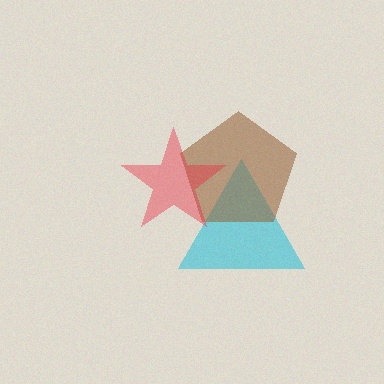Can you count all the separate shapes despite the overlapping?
Yes, there are 3 separate shapes.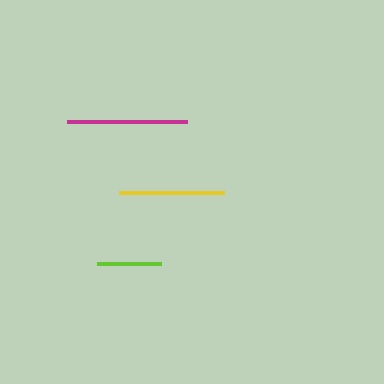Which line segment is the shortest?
The lime line is the shortest at approximately 64 pixels.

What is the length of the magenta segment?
The magenta segment is approximately 120 pixels long.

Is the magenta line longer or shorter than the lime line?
The magenta line is longer than the lime line.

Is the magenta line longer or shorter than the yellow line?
The magenta line is longer than the yellow line.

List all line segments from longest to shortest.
From longest to shortest: magenta, yellow, lime.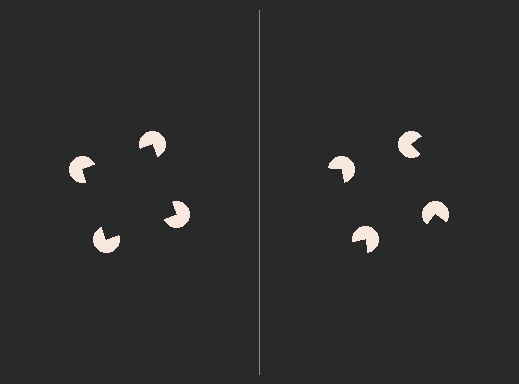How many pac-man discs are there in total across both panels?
8 — 4 on each side.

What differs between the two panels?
The pac-man discs are positioned identically on both sides; only the wedge orientations differ. On the left they align to a square; on the right they are misaligned.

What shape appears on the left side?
An illusory square.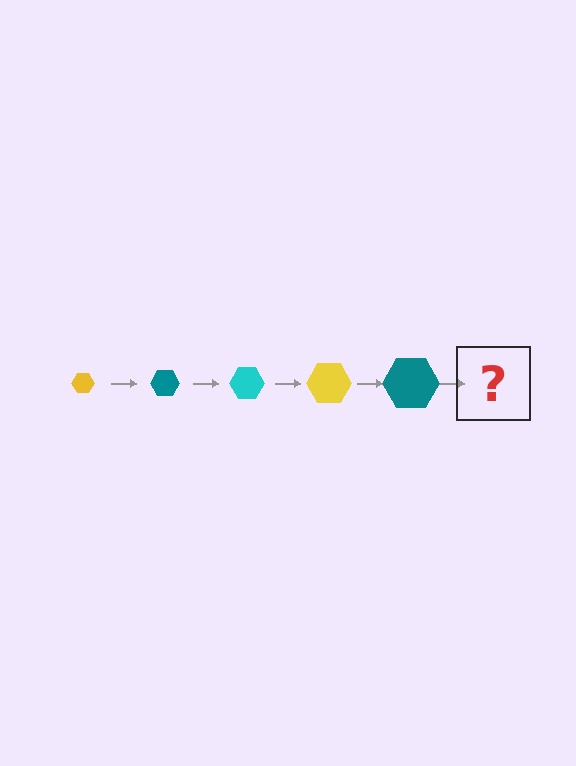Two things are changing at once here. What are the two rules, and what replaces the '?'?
The two rules are that the hexagon grows larger each step and the color cycles through yellow, teal, and cyan. The '?' should be a cyan hexagon, larger than the previous one.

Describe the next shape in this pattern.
It should be a cyan hexagon, larger than the previous one.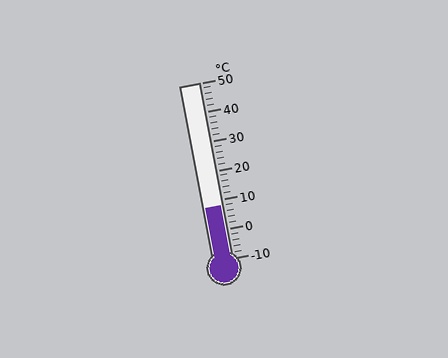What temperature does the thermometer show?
The thermometer shows approximately 8°C.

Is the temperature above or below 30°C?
The temperature is below 30°C.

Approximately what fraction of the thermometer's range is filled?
The thermometer is filled to approximately 30% of its range.